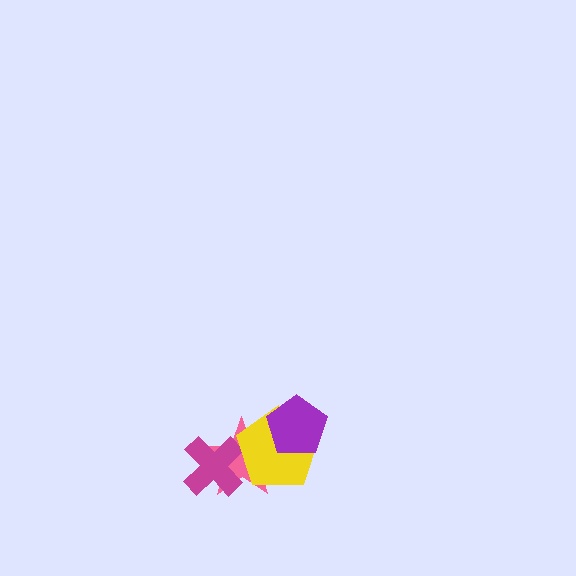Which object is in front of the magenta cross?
The yellow pentagon is in front of the magenta cross.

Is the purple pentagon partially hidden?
No, no other shape covers it.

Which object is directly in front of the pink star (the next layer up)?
The magenta cross is directly in front of the pink star.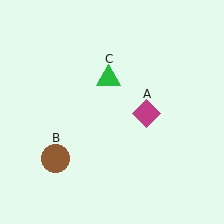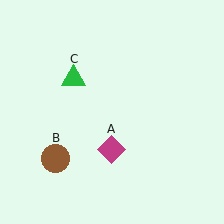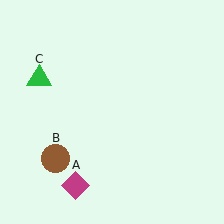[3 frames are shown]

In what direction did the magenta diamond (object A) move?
The magenta diamond (object A) moved down and to the left.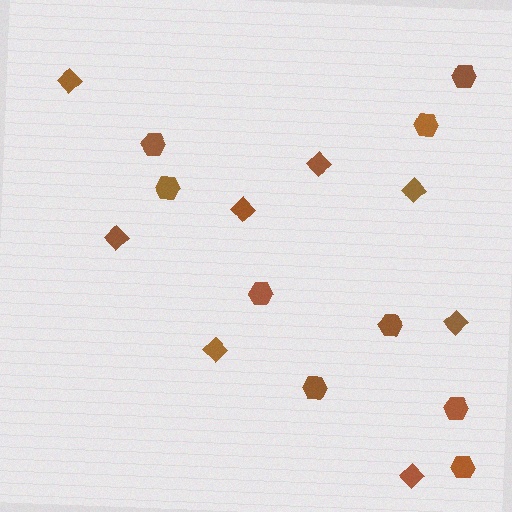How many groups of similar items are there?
There are 2 groups: one group of hexagons (9) and one group of diamonds (8).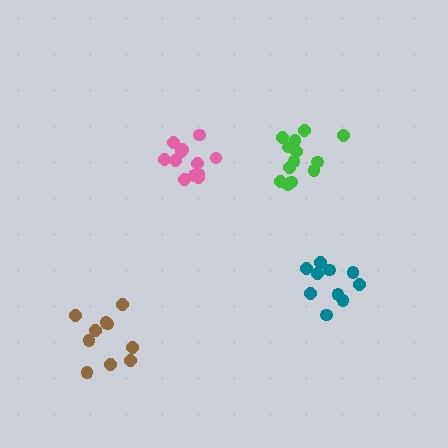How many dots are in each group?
Group 1: 13 dots, Group 2: 12 dots, Group 3: 10 dots, Group 4: 10 dots (45 total).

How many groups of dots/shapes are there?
There are 4 groups.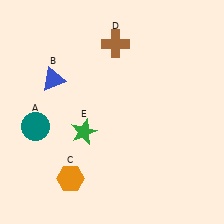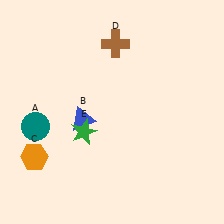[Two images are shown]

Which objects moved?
The objects that moved are: the blue triangle (B), the orange hexagon (C).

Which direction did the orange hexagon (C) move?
The orange hexagon (C) moved left.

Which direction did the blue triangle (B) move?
The blue triangle (B) moved down.